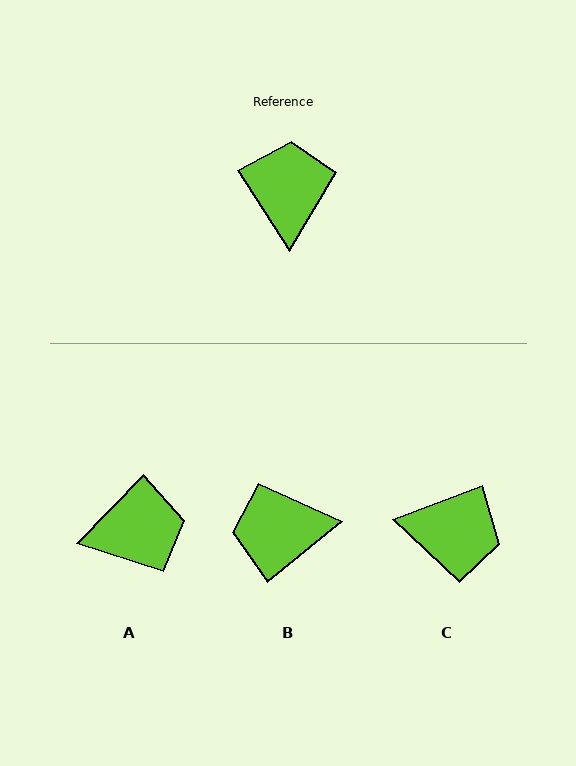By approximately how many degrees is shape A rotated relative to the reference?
Approximately 77 degrees clockwise.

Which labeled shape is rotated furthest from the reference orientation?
C, about 102 degrees away.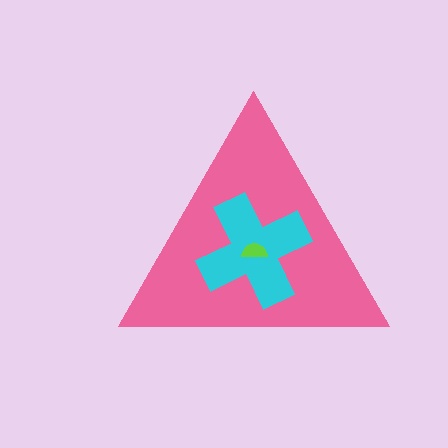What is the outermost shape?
The pink triangle.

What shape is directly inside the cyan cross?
The lime semicircle.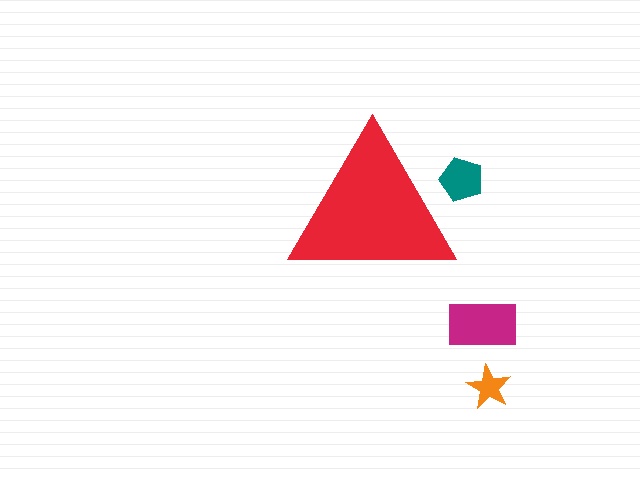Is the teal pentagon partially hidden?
Yes, the teal pentagon is partially hidden behind the red triangle.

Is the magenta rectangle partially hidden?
No, the magenta rectangle is fully visible.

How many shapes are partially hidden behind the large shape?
1 shape is partially hidden.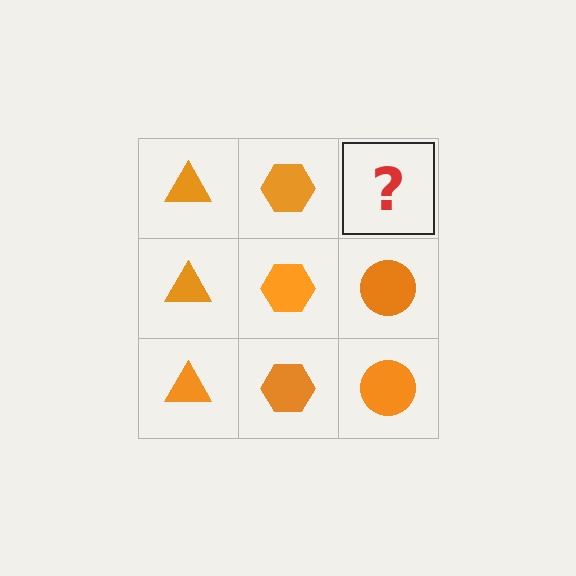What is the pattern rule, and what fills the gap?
The rule is that each column has a consistent shape. The gap should be filled with an orange circle.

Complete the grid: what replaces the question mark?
The question mark should be replaced with an orange circle.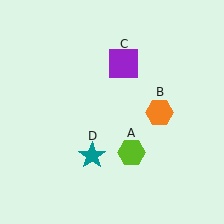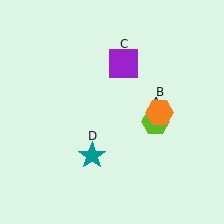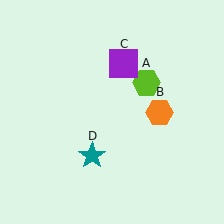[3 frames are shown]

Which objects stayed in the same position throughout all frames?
Orange hexagon (object B) and purple square (object C) and teal star (object D) remained stationary.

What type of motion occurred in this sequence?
The lime hexagon (object A) rotated counterclockwise around the center of the scene.